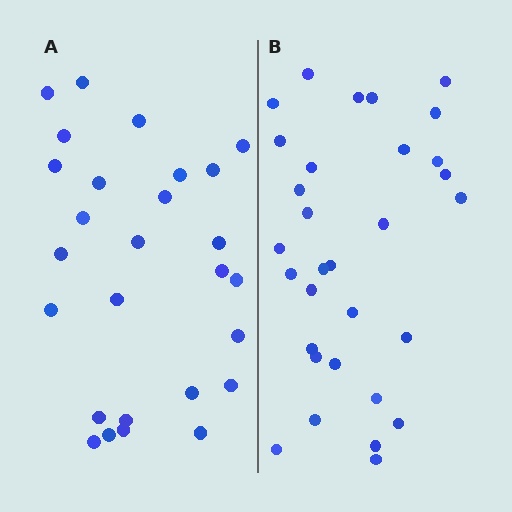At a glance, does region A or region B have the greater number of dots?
Region B (the right region) has more dots.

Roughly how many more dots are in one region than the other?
Region B has about 4 more dots than region A.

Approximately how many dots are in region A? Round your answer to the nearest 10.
About 30 dots. (The exact count is 27, which rounds to 30.)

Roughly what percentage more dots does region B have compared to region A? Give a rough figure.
About 15% more.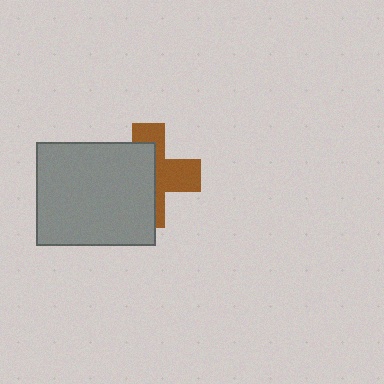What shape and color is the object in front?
The object in front is a gray rectangle.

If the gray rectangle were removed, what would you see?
You would see the complete brown cross.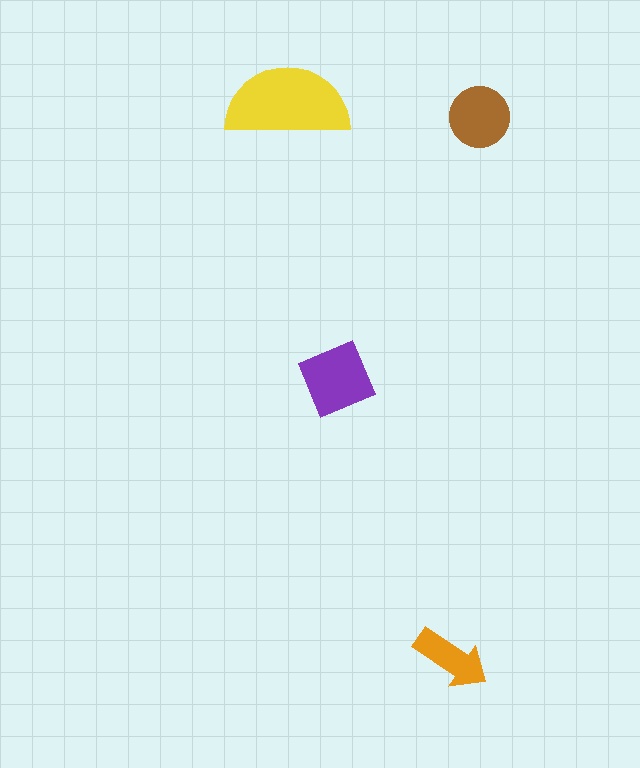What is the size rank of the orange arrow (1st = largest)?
4th.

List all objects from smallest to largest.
The orange arrow, the brown circle, the purple diamond, the yellow semicircle.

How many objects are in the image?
There are 4 objects in the image.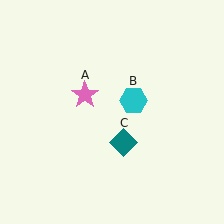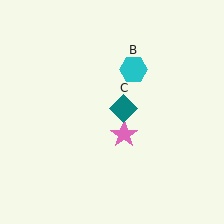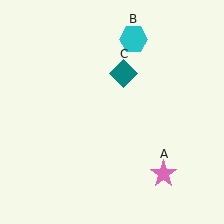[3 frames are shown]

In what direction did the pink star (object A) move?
The pink star (object A) moved down and to the right.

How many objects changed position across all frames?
3 objects changed position: pink star (object A), cyan hexagon (object B), teal diamond (object C).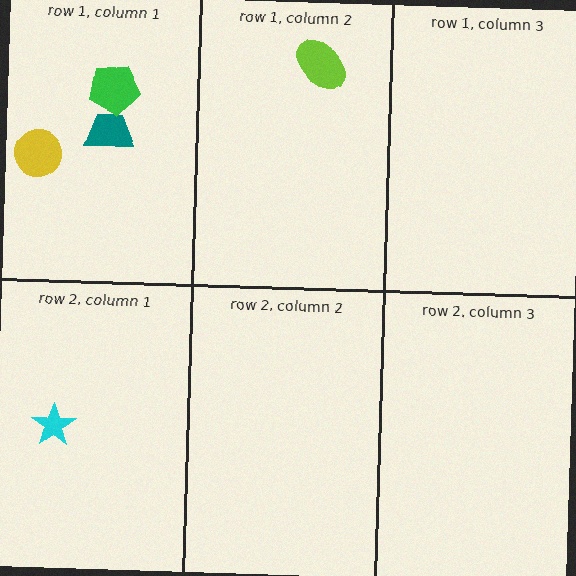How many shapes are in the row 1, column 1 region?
3.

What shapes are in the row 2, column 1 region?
The cyan star.